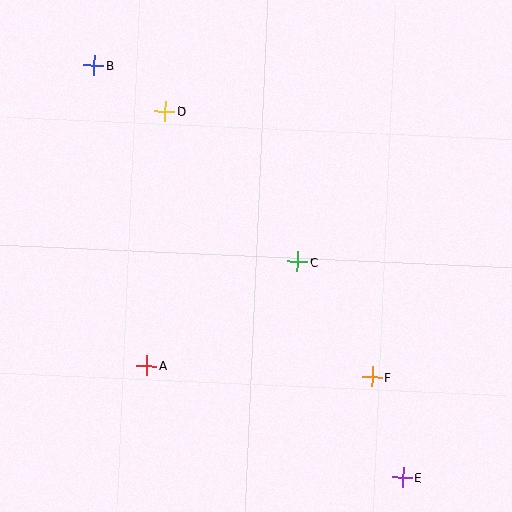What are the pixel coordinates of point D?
Point D is at (165, 111).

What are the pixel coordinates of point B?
Point B is at (94, 65).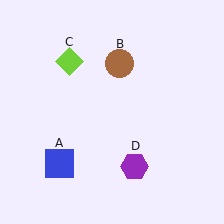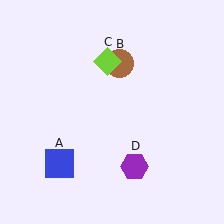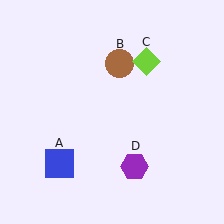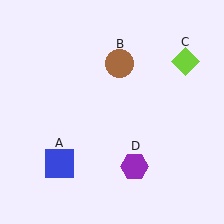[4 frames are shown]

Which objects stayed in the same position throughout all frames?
Blue square (object A) and brown circle (object B) and purple hexagon (object D) remained stationary.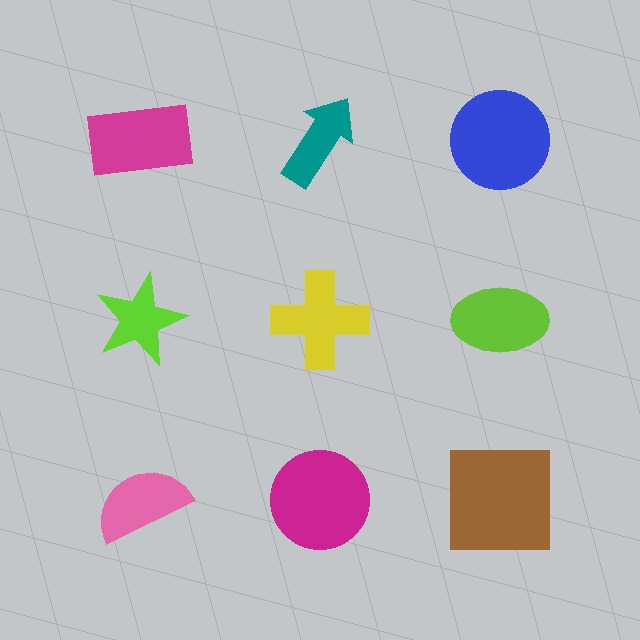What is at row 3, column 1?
A pink semicircle.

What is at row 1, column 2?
A teal arrow.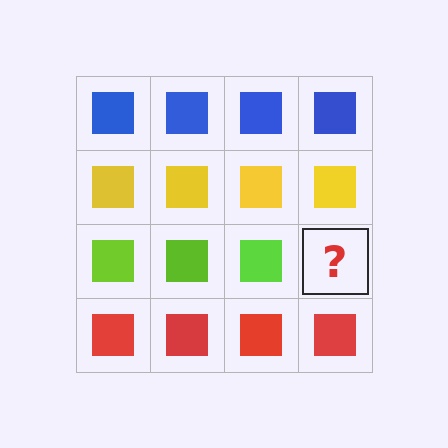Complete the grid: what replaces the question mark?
The question mark should be replaced with a lime square.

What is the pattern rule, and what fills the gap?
The rule is that each row has a consistent color. The gap should be filled with a lime square.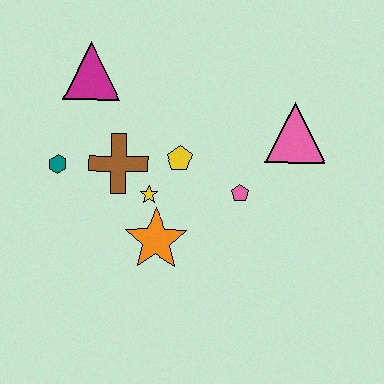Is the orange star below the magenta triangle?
Yes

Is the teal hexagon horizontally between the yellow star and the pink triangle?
No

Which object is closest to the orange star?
The yellow star is closest to the orange star.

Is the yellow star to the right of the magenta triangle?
Yes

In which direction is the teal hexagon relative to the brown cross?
The teal hexagon is to the left of the brown cross.